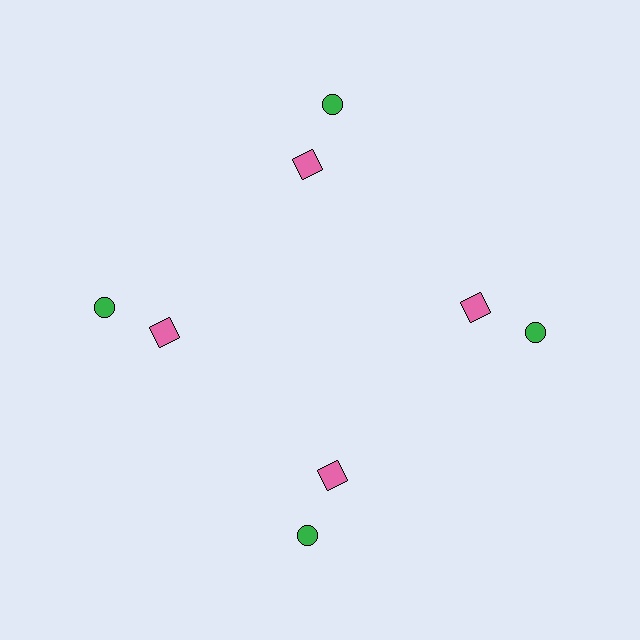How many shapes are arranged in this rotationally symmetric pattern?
There are 8 shapes, arranged in 4 groups of 2.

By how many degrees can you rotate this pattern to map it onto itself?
The pattern maps onto itself every 90 degrees of rotation.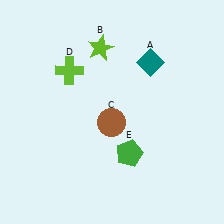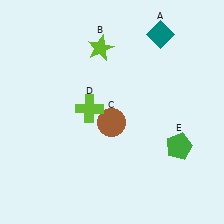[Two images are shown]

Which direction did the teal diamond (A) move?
The teal diamond (A) moved up.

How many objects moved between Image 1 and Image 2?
3 objects moved between the two images.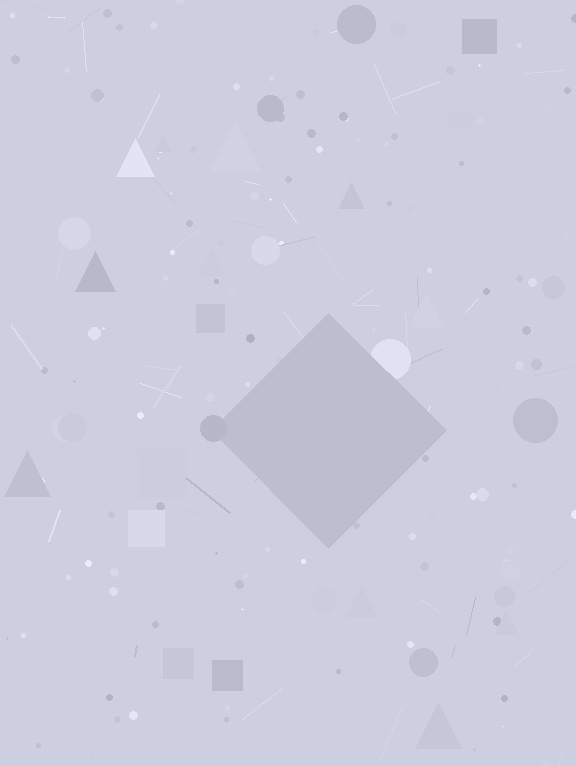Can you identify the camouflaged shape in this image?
The camouflaged shape is a diamond.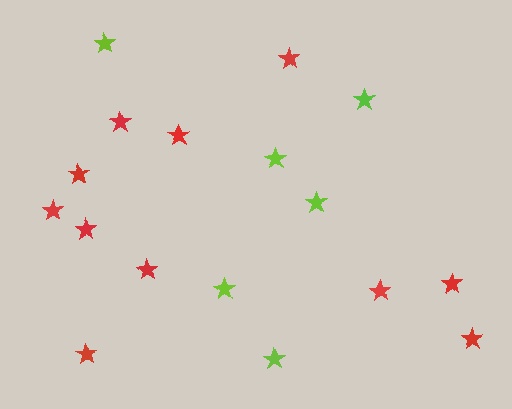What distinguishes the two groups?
There are 2 groups: one group of lime stars (6) and one group of red stars (11).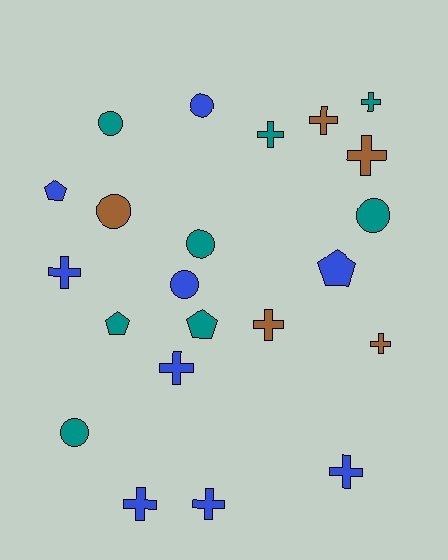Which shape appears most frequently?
Cross, with 11 objects.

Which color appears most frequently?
Blue, with 9 objects.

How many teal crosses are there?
There are 2 teal crosses.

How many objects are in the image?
There are 22 objects.